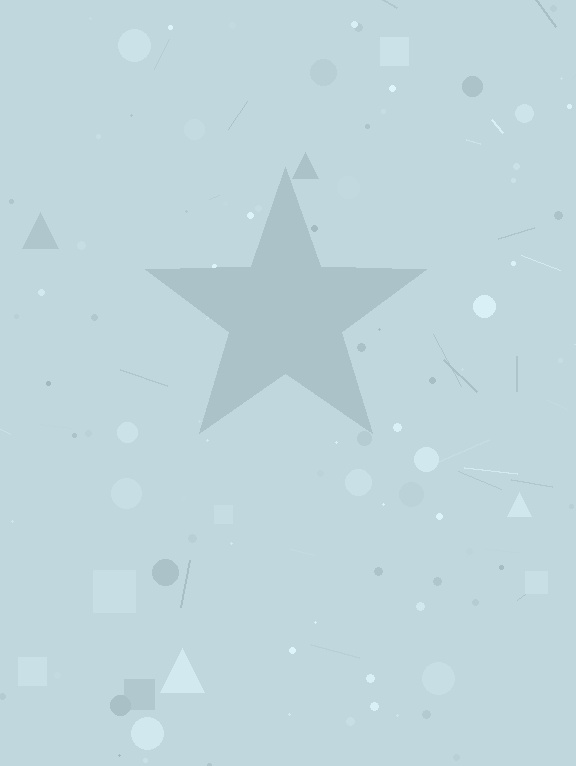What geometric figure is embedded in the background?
A star is embedded in the background.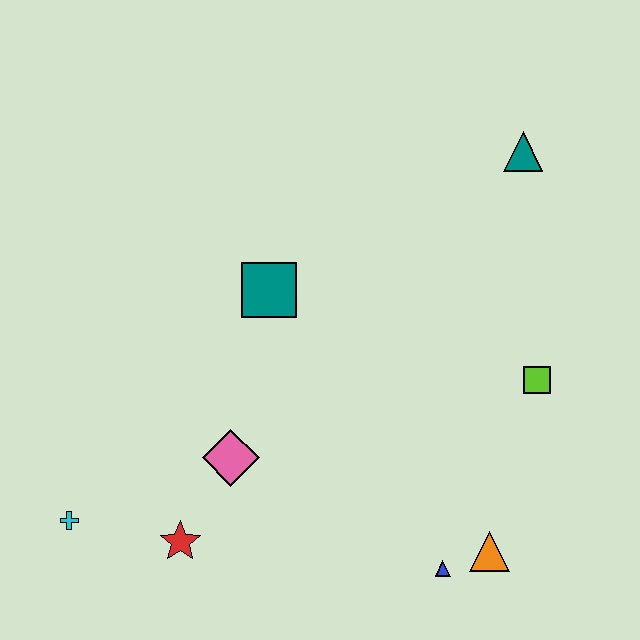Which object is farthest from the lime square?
The cyan cross is farthest from the lime square.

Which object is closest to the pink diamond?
The red star is closest to the pink diamond.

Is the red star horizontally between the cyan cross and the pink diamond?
Yes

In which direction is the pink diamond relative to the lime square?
The pink diamond is to the left of the lime square.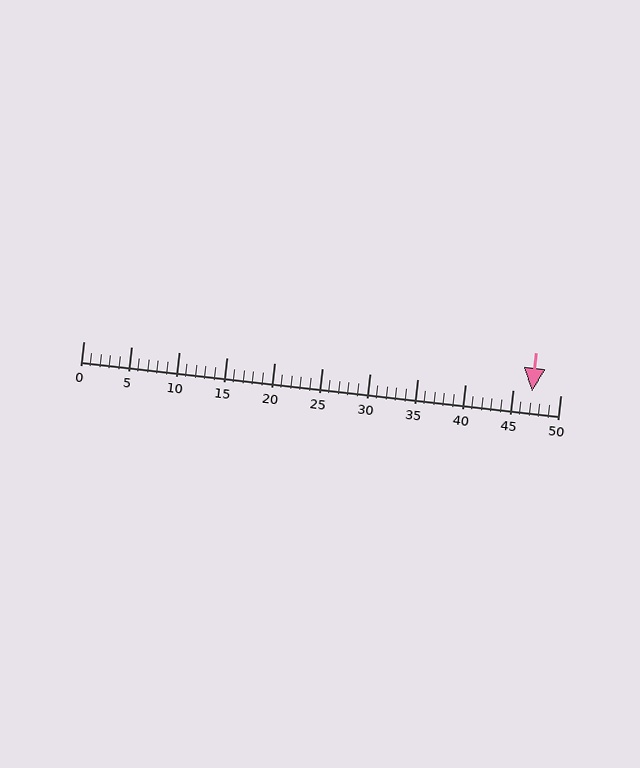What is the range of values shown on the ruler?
The ruler shows values from 0 to 50.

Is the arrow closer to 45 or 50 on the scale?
The arrow is closer to 45.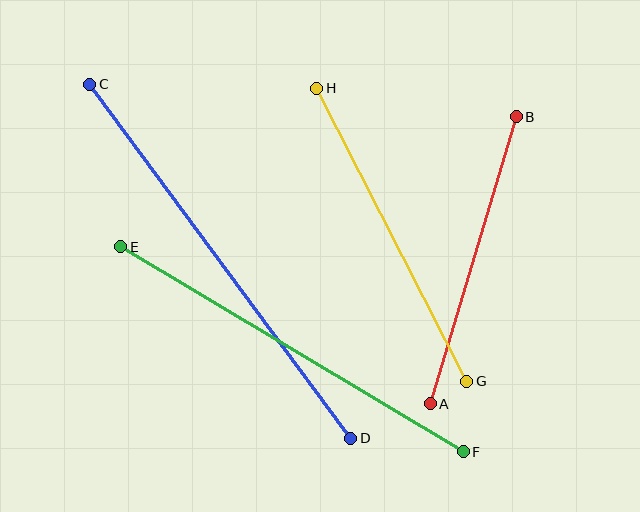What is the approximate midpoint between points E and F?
The midpoint is at approximately (292, 349) pixels.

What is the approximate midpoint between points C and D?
The midpoint is at approximately (220, 261) pixels.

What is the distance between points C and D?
The distance is approximately 439 pixels.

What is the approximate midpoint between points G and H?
The midpoint is at approximately (392, 235) pixels.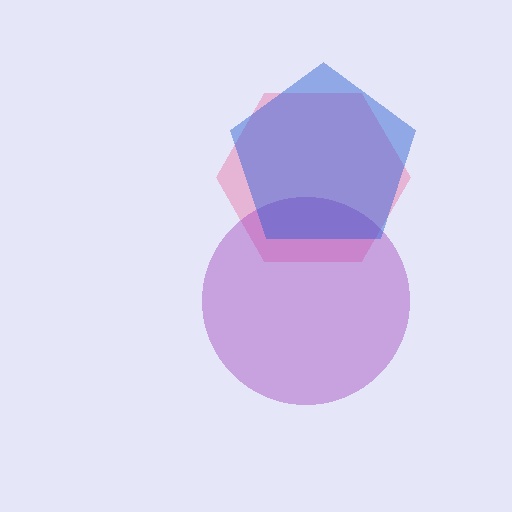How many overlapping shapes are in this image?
There are 3 overlapping shapes in the image.